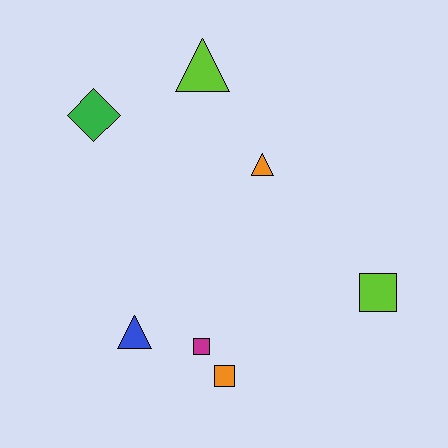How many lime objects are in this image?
There are 2 lime objects.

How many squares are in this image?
There are 3 squares.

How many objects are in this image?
There are 7 objects.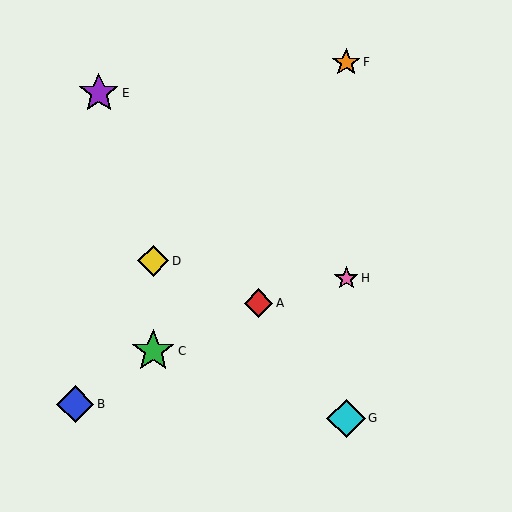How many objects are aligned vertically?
3 objects (F, G, H) are aligned vertically.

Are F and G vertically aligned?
Yes, both are at x≈346.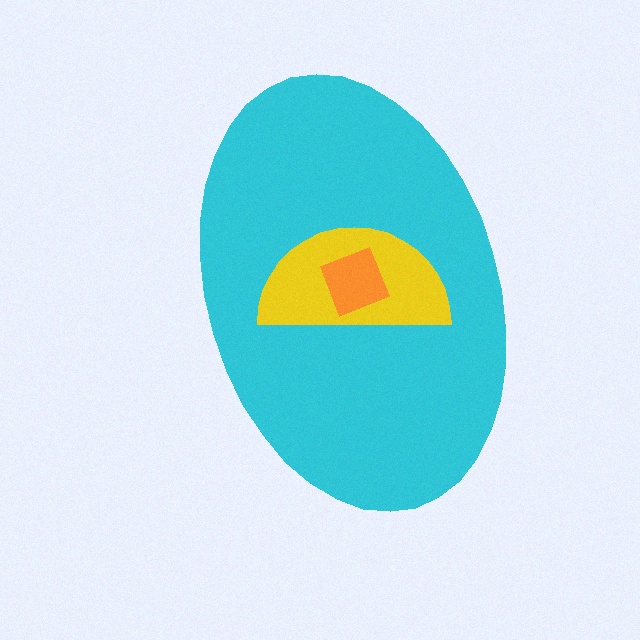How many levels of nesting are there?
3.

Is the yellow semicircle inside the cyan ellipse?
Yes.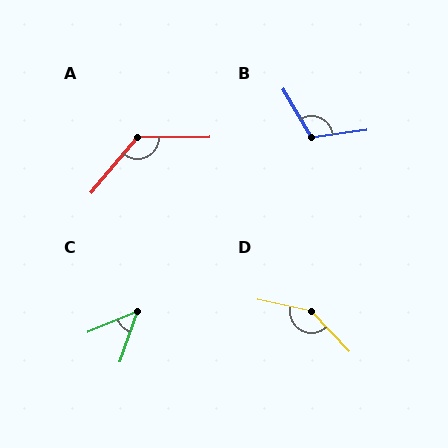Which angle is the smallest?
C, at approximately 48 degrees.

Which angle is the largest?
D, at approximately 145 degrees.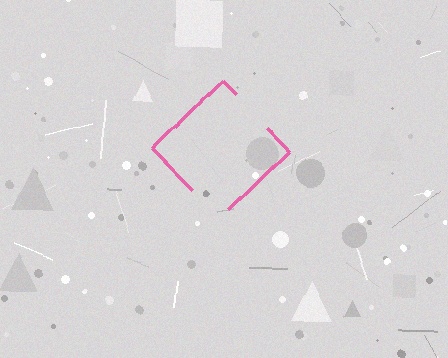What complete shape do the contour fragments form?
The contour fragments form a diamond.